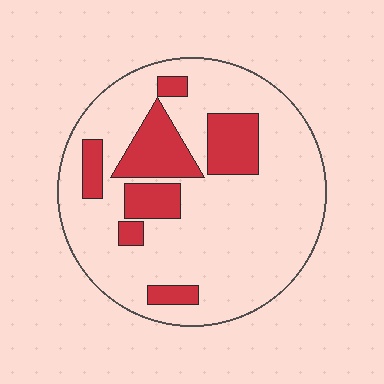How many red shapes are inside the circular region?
7.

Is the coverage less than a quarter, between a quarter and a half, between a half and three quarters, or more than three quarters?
Less than a quarter.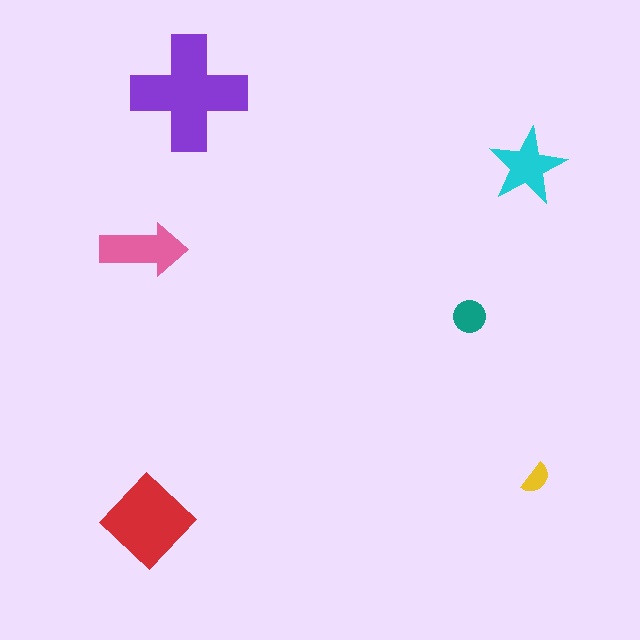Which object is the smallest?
The yellow semicircle.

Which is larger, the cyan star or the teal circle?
The cyan star.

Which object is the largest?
The purple cross.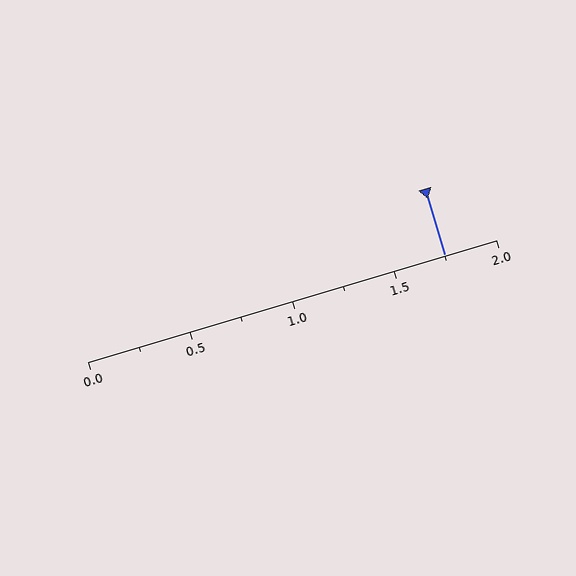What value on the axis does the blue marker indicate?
The marker indicates approximately 1.75.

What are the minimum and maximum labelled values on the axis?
The axis runs from 0.0 to 2.0.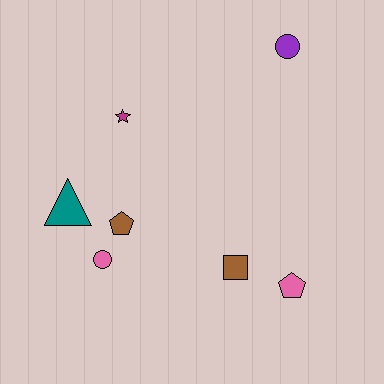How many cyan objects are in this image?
There are no cyan objects.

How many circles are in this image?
There are 2 circles.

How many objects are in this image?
There are 7 objects.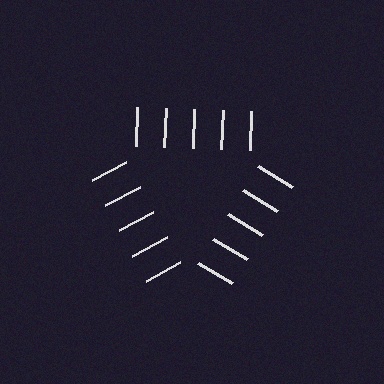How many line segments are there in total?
15 — 5 along each of the 3 edges.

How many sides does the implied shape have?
3 sides — the line-ends trace a triangle.